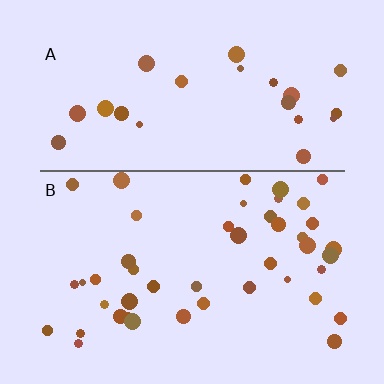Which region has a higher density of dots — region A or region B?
B (the bottom).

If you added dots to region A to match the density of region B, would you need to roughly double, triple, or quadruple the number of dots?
Approximately double.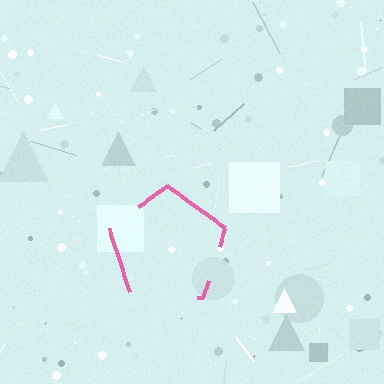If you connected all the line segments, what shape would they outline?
They would outline a pentagon.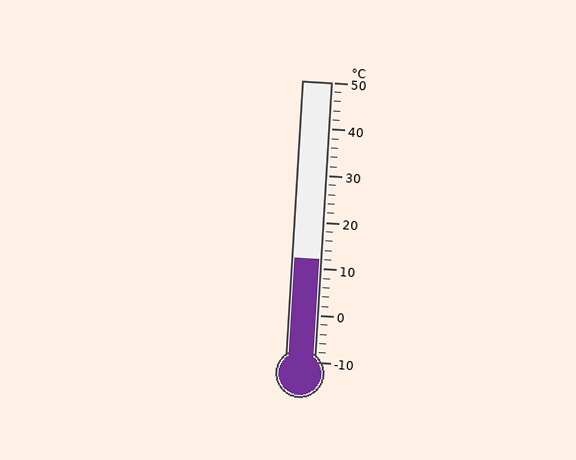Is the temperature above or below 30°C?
The temperature is below 30°C.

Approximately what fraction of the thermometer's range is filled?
The thermometer is filled to approximately 35% of its range.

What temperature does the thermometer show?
The thermometer shows approximately 12°C.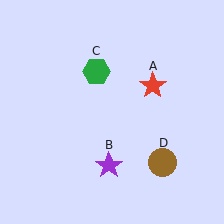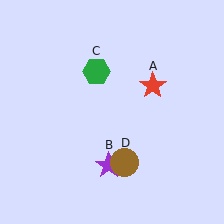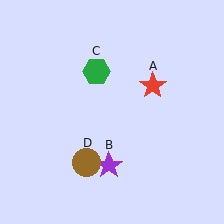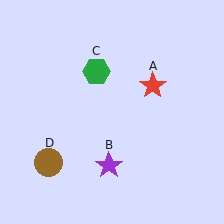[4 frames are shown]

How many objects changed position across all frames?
1 object changed position: brown circle (object D).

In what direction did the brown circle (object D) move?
The brown circle (object D) moved left.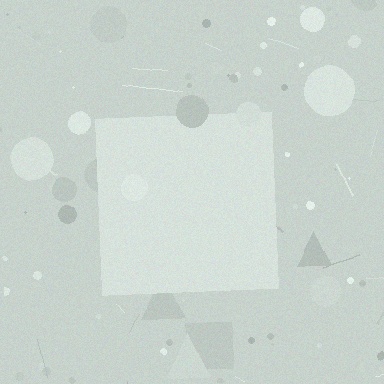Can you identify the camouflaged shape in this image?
The camouflaged shape is a square.